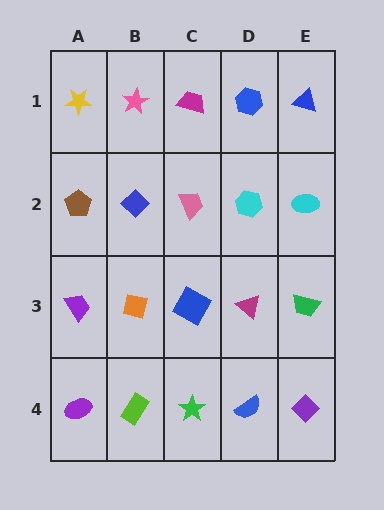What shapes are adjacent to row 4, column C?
A blue square (row 3, column C), a lime rectangle (row 4, column B), a blue semicircle (row 4, column D).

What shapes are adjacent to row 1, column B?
A blue diamond (row 2, column B), a yellow star (row 1, column A), a magenta trapezoid (row 1, column C).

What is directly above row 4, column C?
A blue square.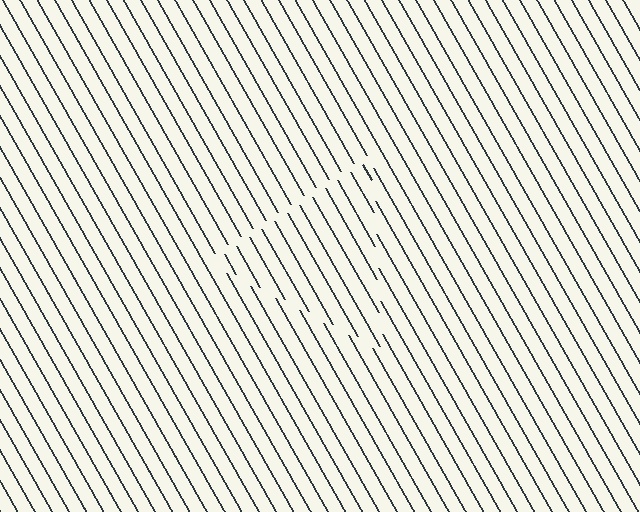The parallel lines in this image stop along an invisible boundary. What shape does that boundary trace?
An illusory triangle. The interior of the shape contains the same grating, shifted by half a period — the contour is defined by the phase discontinuity where line-ends from the inner and outer gratings abut.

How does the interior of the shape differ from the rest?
The interior of the shape contains the same grating, shifted by half a period — the contour is defined by the phase discontinuity where line-ends from the inner and outer gratings abut.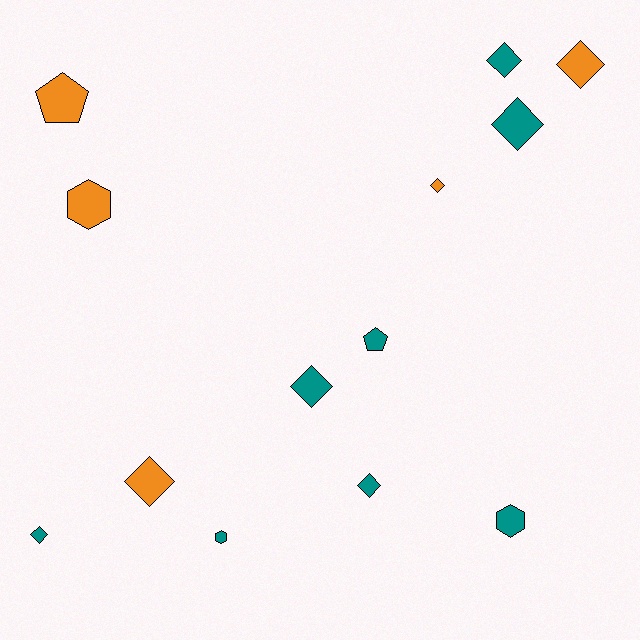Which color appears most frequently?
Teal, with 8 objects.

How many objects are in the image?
There are 13 objects.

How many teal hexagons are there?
There are 2 teal hexagons.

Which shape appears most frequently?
Diamond, with 8 objects.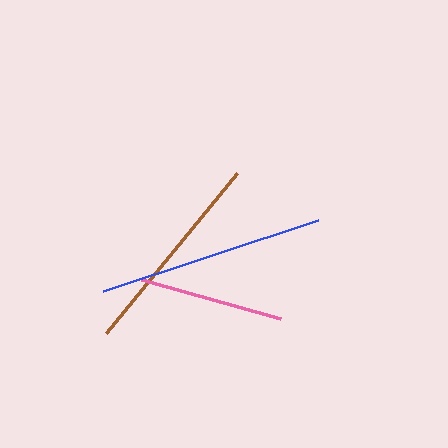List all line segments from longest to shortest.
From longest to shortest: blue, brown, pink.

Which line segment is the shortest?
The pink line is the shortest at approximately 144 pixels.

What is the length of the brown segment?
The brown segment is approximately 207 pixels long.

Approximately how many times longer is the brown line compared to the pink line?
The brown line is approximately 1.4 times the length of the pink line.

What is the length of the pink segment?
The pink segment is approximately 144 pixels long.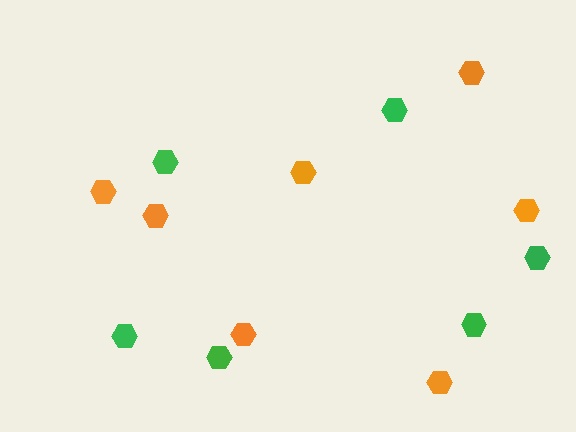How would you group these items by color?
There are 2 groups: one group of green hexagons (6) and one group of orange hexagons (7).